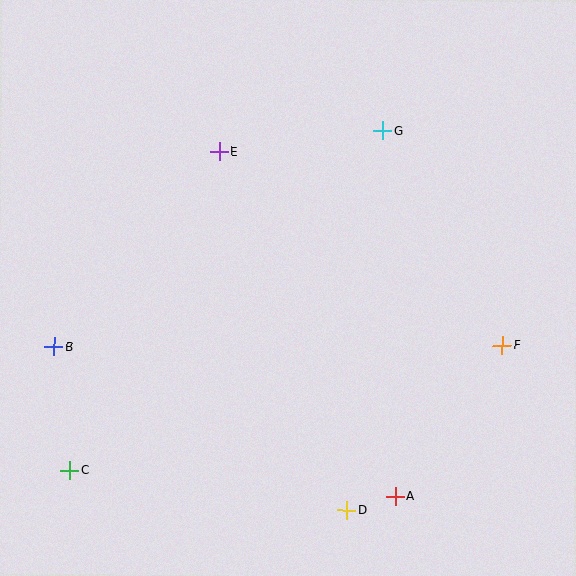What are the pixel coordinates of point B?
Point B is at (54, 347).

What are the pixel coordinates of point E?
Point E is at (219, 152).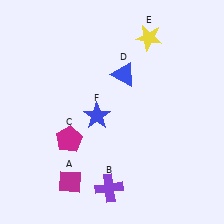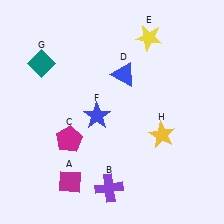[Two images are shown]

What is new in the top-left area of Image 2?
A teal diamond (G) was added in the top-left area of Image 2.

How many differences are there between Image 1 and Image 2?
There are 2 differences between the two images.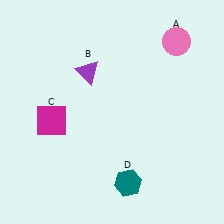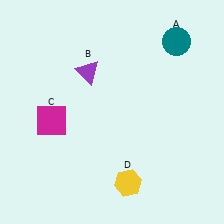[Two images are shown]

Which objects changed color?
A changed from pink to teal. D changed from teal to yellow.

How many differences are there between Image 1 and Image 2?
There are 2 differences between the two images.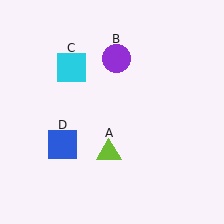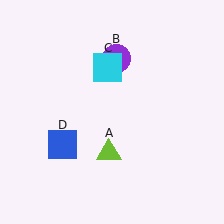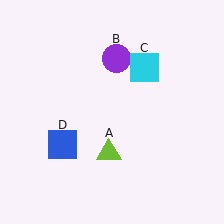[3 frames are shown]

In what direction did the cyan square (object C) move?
The cyan square (object C) moved right.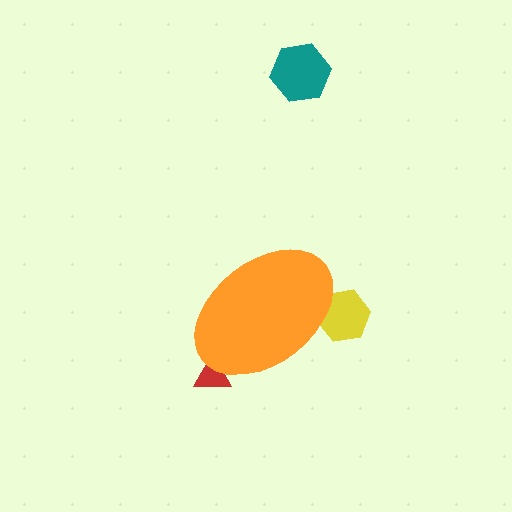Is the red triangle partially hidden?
Yes, the red triangle is partially hidden behind the orange ellipse.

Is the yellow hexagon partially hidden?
Yes, the yellow hexagon is partially hidden behind the orange ellipse.